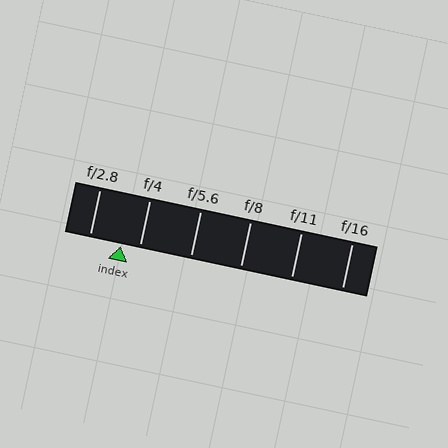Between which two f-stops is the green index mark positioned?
The index mark is between f/2.8 and f/4.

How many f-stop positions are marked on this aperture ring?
There are 6 f-stop positions marked.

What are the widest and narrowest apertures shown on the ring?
The widest aperture shown is f/2.8 and the narrowest is f/16.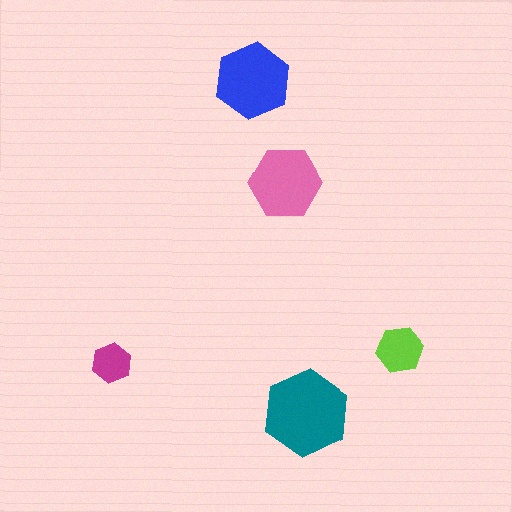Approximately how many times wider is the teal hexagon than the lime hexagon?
About 2 times wider.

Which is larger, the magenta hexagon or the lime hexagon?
The lime one.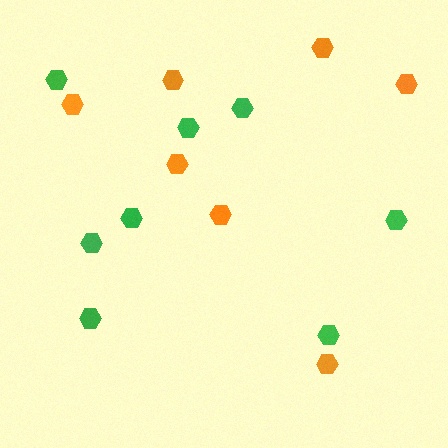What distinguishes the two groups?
There are 2 groups: one group of orange hexagons (7) and one group of green hexagons (8).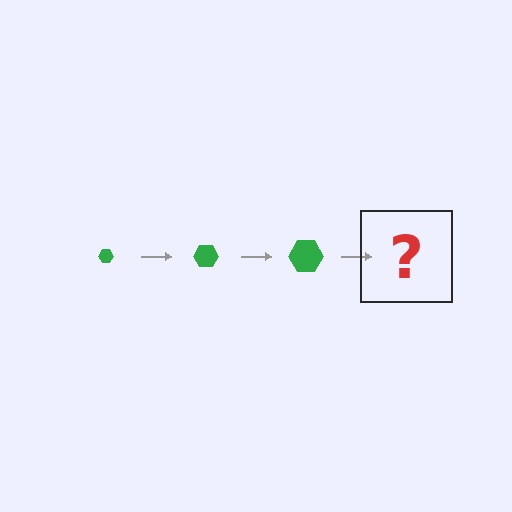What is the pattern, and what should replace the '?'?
The pattern is that the hexagon gets progressively larger each step. The '?' should be a green hexagon, larger than the previous one.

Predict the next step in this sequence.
The next step is a green hexagon, larger than the previous one.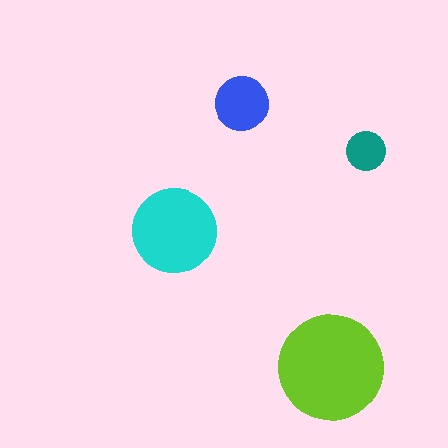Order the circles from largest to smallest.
the lime one, the cyan one, the blue one, the teal one.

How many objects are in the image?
There are 4 objects in the image.